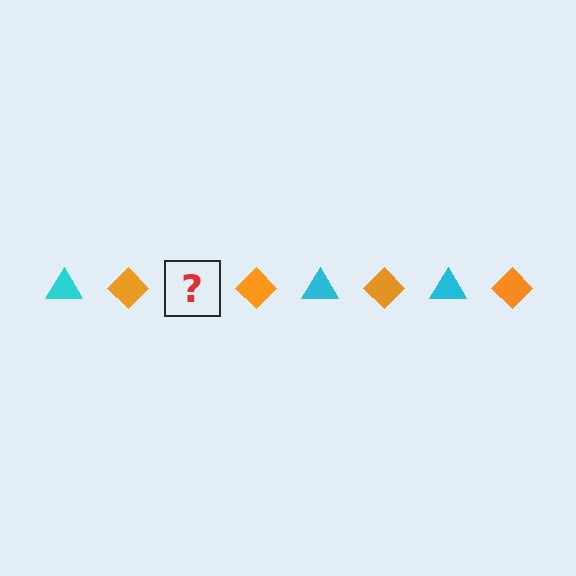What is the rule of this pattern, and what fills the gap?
The rule is that the pattern alternates between cyan triangle and orange diamond. The gap should be filled with a cyan triangle.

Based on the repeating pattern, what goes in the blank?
The blank should be a cyan triangle.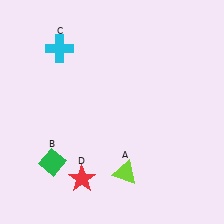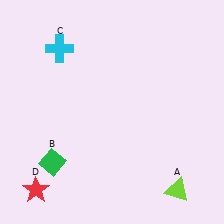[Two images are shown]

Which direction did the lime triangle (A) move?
The lime triangle (A) moved right.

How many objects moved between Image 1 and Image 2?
2 objects moved between the two images.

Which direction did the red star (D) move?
The red star (D) moved left.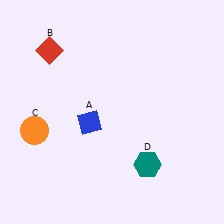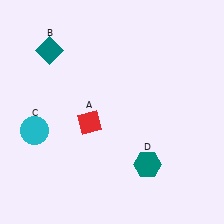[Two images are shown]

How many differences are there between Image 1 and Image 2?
There are 3 differences between the two images.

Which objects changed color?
A changed from blue to red. B changed from red to teal. C changed from orange to cyan.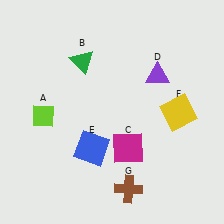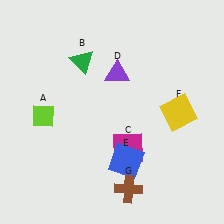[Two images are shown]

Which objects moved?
The objects that moved are: the purple triangle (D), the blue square (E).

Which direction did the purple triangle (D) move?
The purple triangle (D) moved left.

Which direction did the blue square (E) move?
The blue square (E) moved right.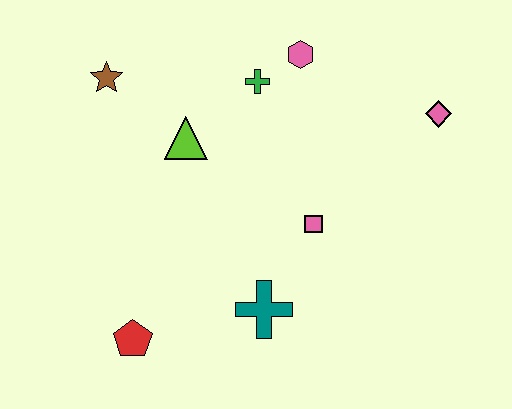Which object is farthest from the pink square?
The brown star is farthest from the pink square.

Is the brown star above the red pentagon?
Yes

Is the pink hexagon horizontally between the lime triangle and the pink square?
Yes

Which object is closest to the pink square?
The teal cross is closest to the pink square.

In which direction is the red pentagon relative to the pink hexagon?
The red pentagon is below the pink hexagon.